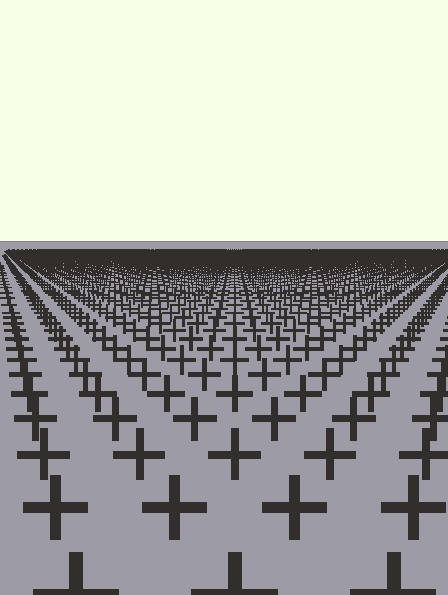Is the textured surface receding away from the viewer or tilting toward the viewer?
The surface is receding away from the viewer. Texture elements get smaller and denser toward the top.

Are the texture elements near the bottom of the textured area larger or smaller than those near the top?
Larger. Near the bottom, elements are closer to the viewer and appear at a bigger on-screen size.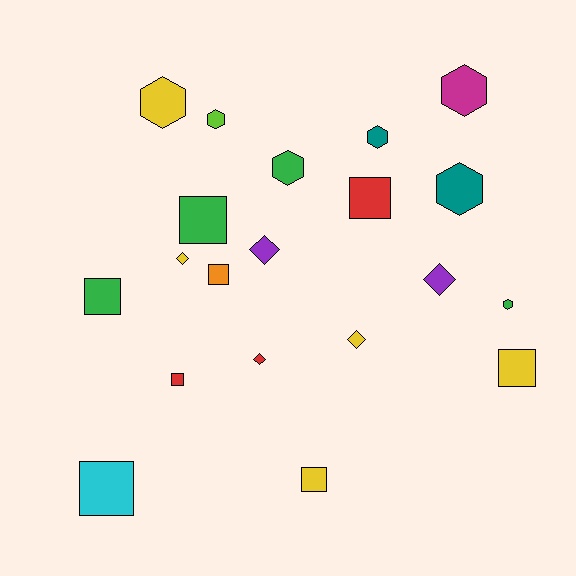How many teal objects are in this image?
There are 2 teal objects.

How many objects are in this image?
There are 20 objects.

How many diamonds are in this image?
There are 5 diamonds.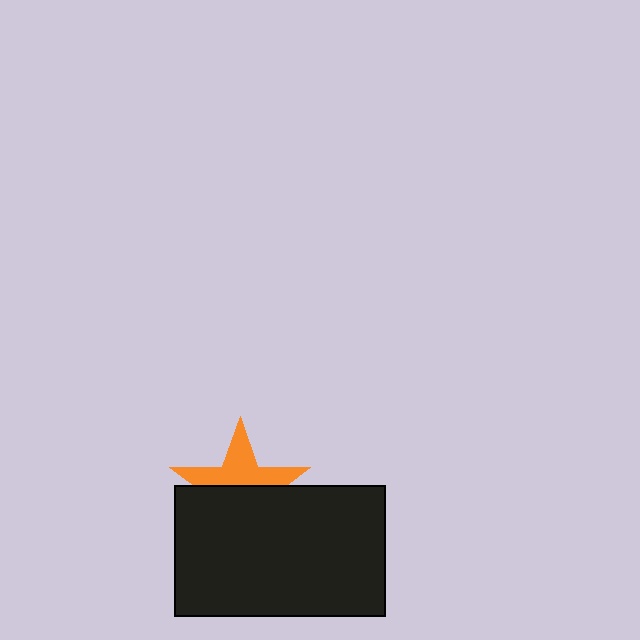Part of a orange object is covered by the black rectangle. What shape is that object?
It is a star.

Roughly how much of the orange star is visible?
About half of it is visible (roughly 47%).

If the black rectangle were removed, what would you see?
You would see the complete orange star.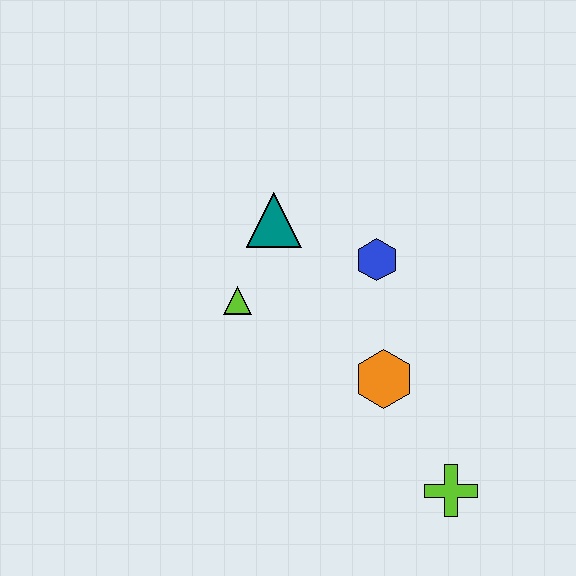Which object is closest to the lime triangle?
The teal triangle is closest to the lime triangle.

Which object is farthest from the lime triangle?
The lime cross is farthest from the lime triangle.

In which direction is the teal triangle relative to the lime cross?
The teal triangle is above the lime cross.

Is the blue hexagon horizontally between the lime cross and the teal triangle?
Yes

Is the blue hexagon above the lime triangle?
Yes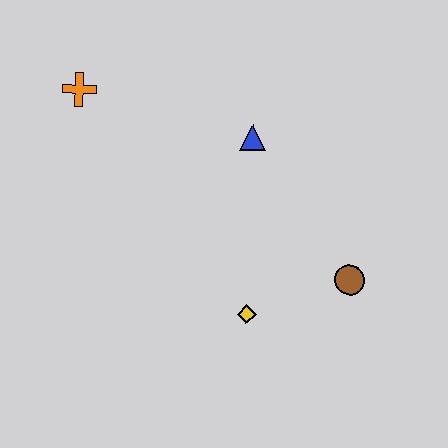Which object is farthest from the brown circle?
The orange cross is farthest from the brown circle.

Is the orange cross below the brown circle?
No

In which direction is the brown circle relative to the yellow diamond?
The brown circle is to the right of the yellow diamond.